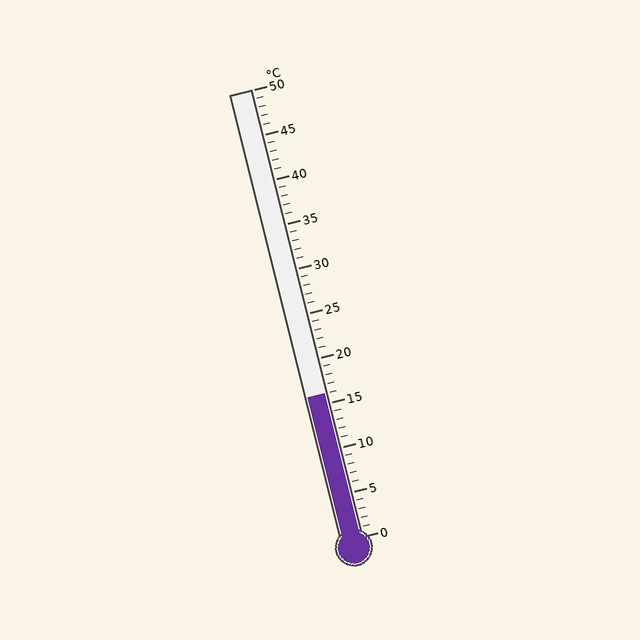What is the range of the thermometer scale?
The thermometer scale ranges from 0°C to 50°C.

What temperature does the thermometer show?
The thermometer shows approximately 16°C.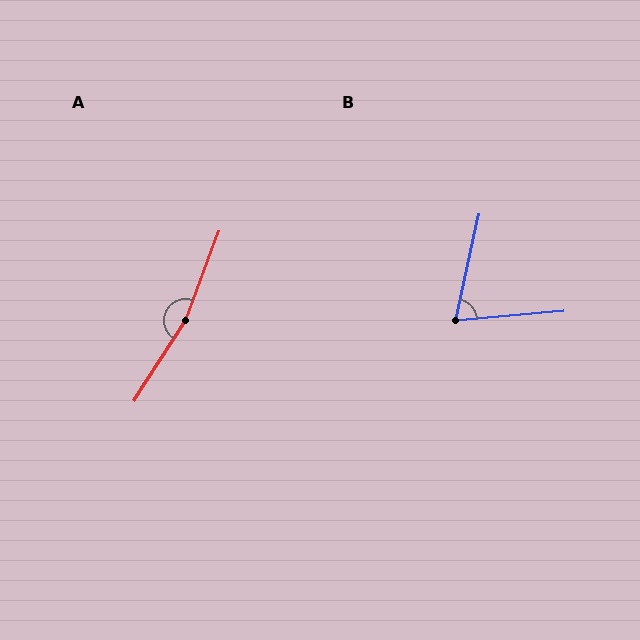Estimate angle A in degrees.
Approximately 168 degrees.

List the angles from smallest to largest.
B (73°), A (168°).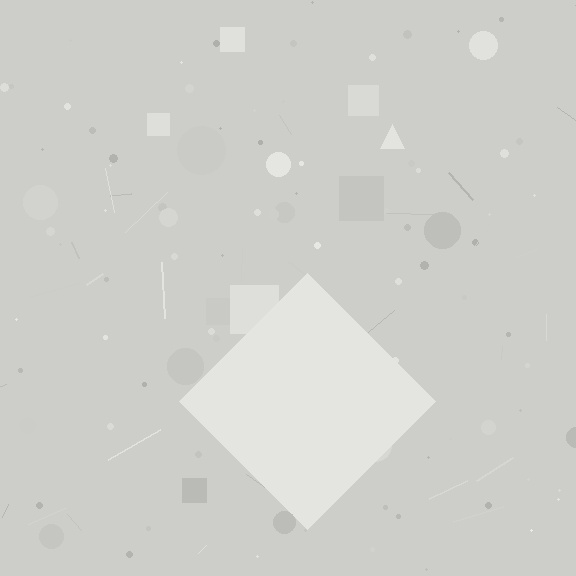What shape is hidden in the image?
A diamond is hidden in the image.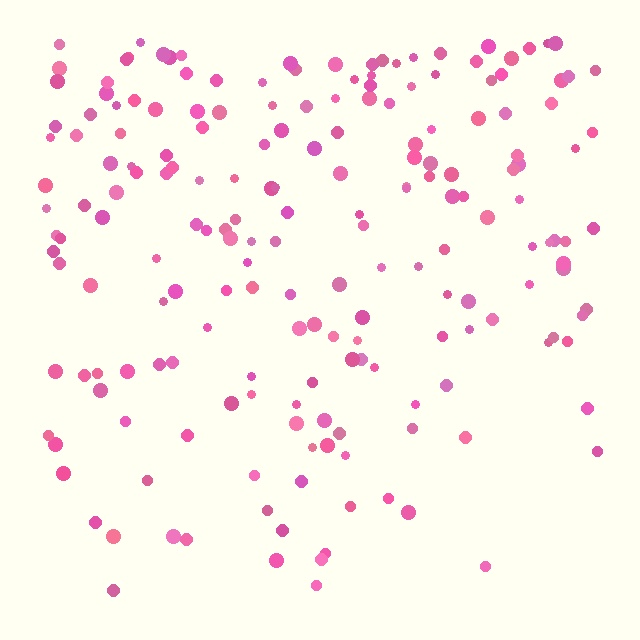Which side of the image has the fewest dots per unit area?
The bottom.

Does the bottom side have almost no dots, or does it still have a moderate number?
Still a moderate number, just noticeably fewer than the top.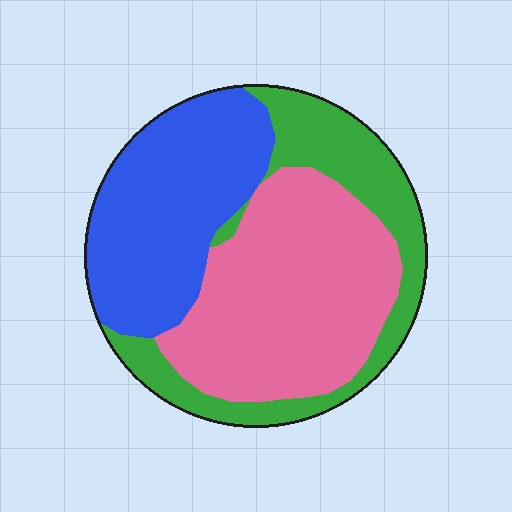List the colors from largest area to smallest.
From largest to smallest: pink, blue, green.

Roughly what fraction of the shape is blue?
Blue covers 33% of the shape.